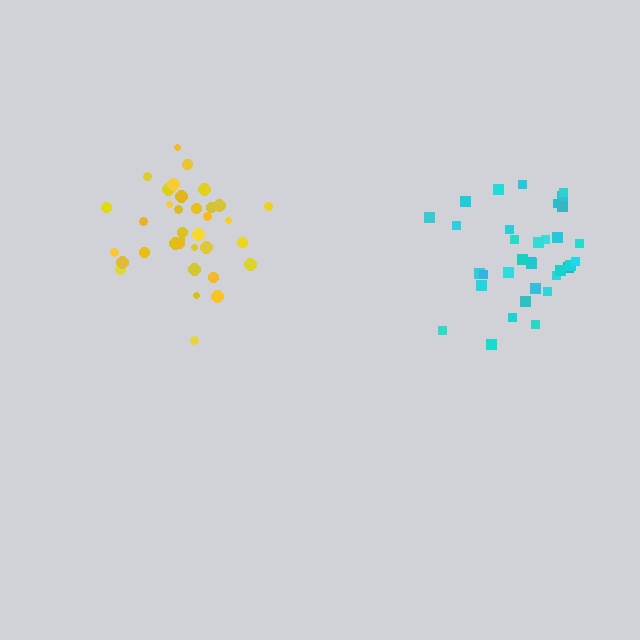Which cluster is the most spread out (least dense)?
Cyan.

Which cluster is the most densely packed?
Yellow.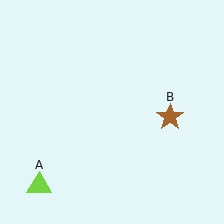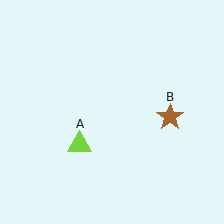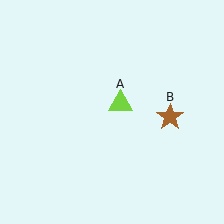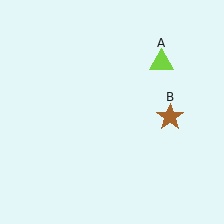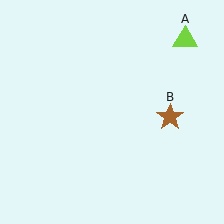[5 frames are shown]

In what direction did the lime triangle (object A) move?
The lime triangle (object A) moved up and to the right.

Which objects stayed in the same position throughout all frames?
Brown star (object B) remained stationary.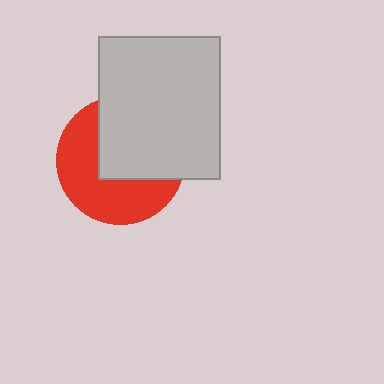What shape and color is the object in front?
The object in front is a light gray rectangle.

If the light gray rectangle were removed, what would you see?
You would see the complete red circle.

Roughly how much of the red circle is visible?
About half of it is visible (roughly 51%).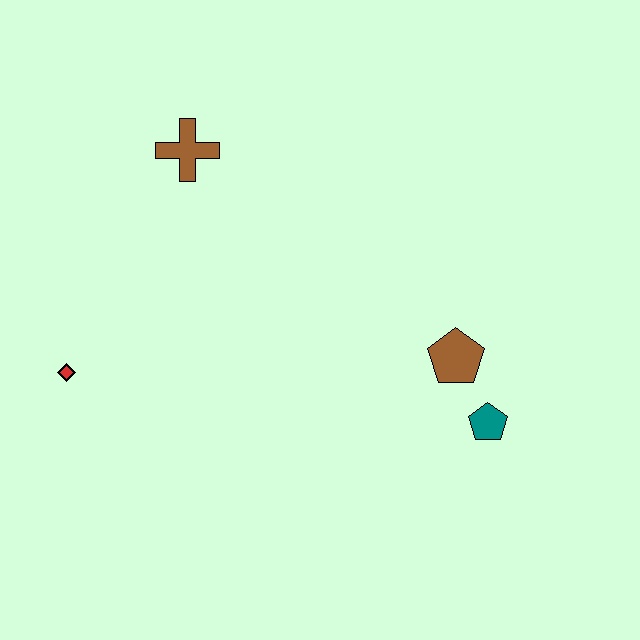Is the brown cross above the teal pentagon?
Yes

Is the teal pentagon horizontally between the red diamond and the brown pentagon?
No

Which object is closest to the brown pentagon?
The teal pentagon is closest to the brown pentagon.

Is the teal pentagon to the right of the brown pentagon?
Yes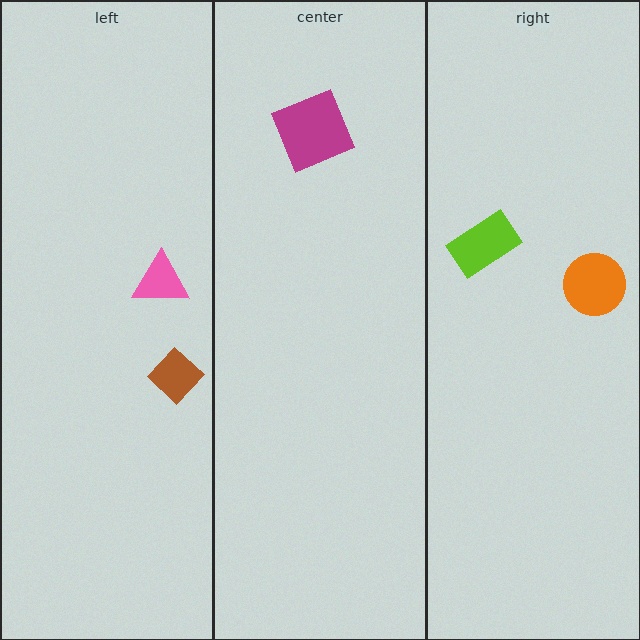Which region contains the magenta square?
The center region.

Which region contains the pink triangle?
The left region.